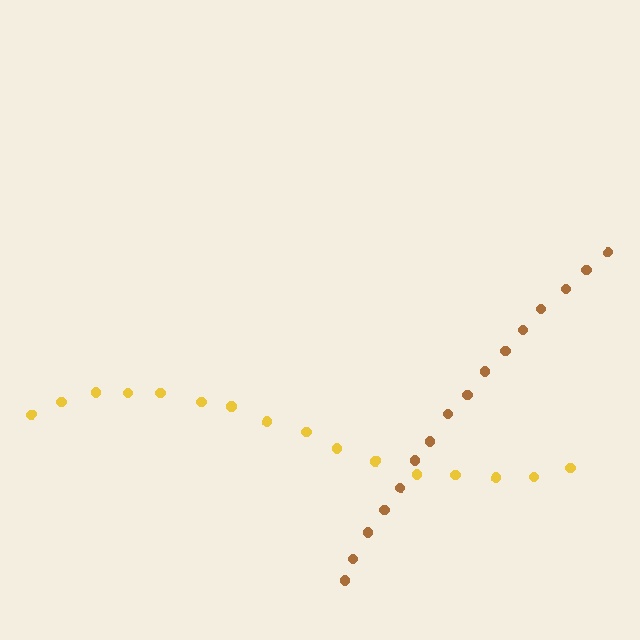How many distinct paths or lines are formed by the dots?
There are 2 distinct paths.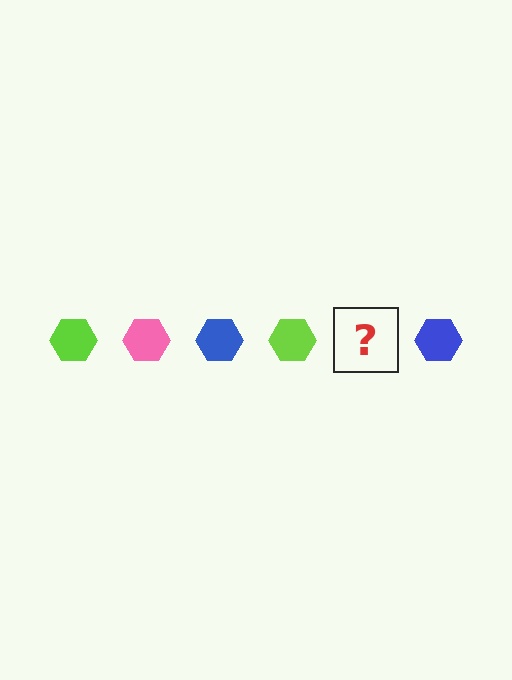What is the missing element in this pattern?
The missing element is a pink hexagon.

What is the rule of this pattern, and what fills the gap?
The rule is that the pattern cycles through lime, pink, blue hexagons. The gap should be filled with a pink hexagon.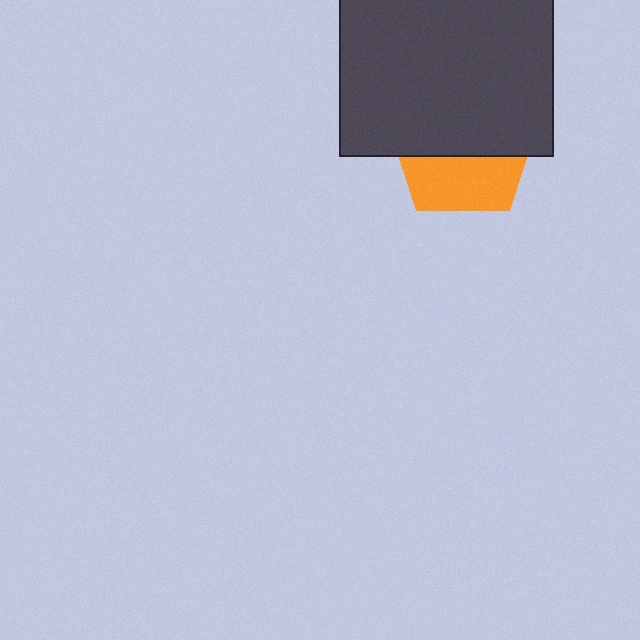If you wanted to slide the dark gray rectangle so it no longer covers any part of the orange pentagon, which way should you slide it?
Slide it up — that is the most direct way to separate the two shapes.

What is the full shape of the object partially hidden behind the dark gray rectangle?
The partially hidden object is an orange pentagon.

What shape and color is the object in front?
The object in front is a dark gray rectangle.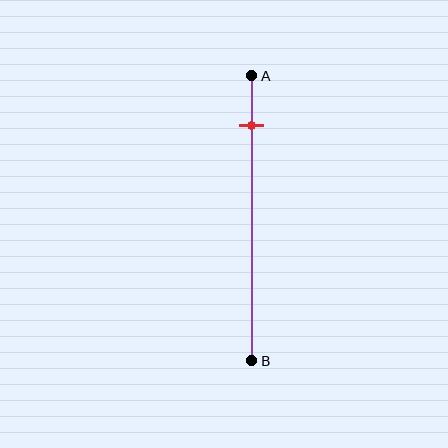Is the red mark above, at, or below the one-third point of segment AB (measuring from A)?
The red mark is above the one-third point of segment AB.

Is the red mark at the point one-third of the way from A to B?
No, the mark is at about 15% from A, not at the 33% one-third point.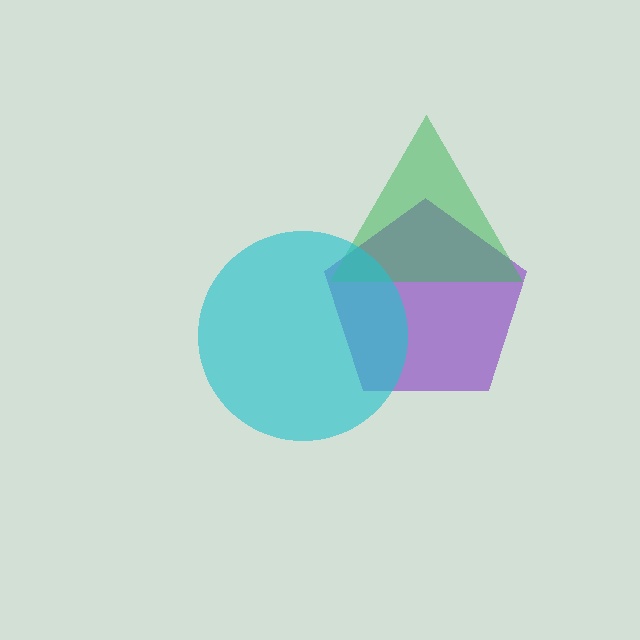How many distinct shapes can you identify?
There are 3 distinct shapes: a purple pentagon, a green triangle, a cyan circle.